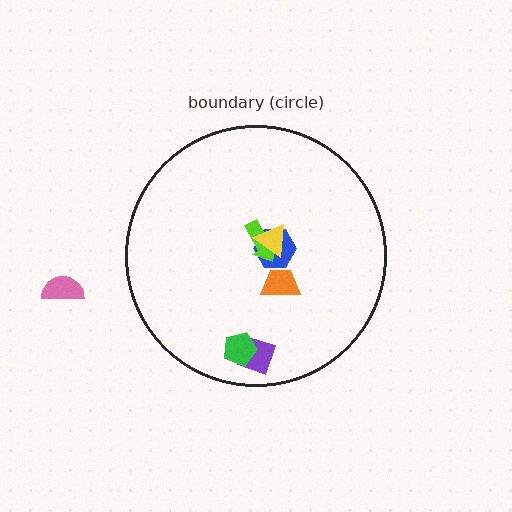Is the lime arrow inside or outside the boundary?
Inside.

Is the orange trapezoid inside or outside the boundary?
Inside.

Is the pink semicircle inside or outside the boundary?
Outside.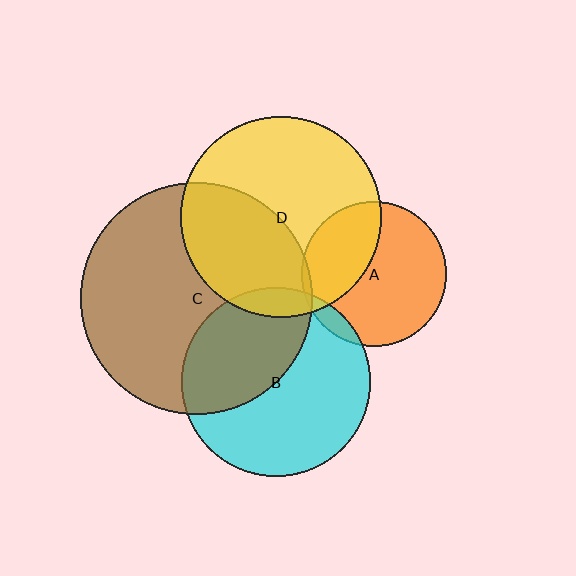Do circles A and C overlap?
Yes.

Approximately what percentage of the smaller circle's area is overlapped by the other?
Approximately 5%.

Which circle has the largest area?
Circle C (brown).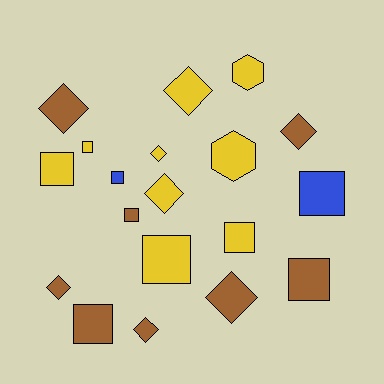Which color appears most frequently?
Yellow, with 9 objects.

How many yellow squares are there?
There are 4 yellow squares.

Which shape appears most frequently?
Square, with 9 objects.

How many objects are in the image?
There are 19 objects.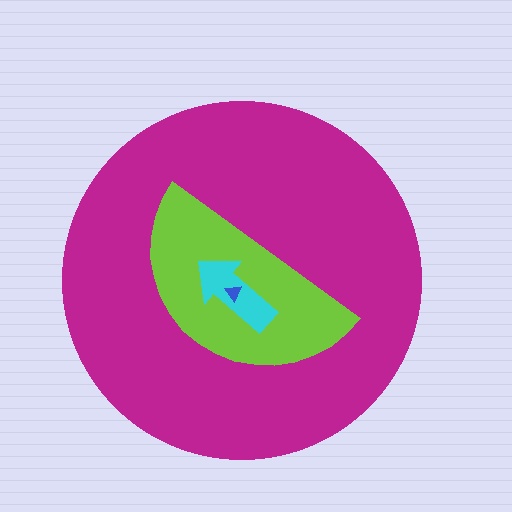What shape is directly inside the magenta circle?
The lime semicircle.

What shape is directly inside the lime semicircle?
The cyan arrow.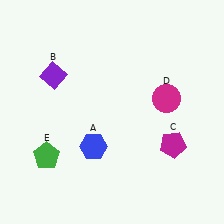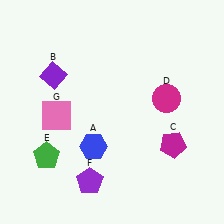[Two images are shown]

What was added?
A purple pentagon (F), a pink square (G) were added in Image 2.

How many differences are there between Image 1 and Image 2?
There are 2 differences between the two images.